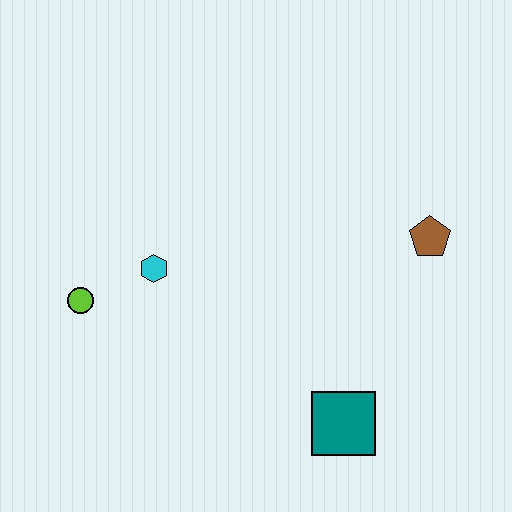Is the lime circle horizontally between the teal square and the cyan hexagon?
No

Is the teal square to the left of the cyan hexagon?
No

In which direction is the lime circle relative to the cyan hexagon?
The lime circle is to the left of the cyan hexagon.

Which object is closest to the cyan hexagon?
The lime circle is closest to the cyan hexagon.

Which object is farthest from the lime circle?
The brown pentagon is farthest from the lime circle.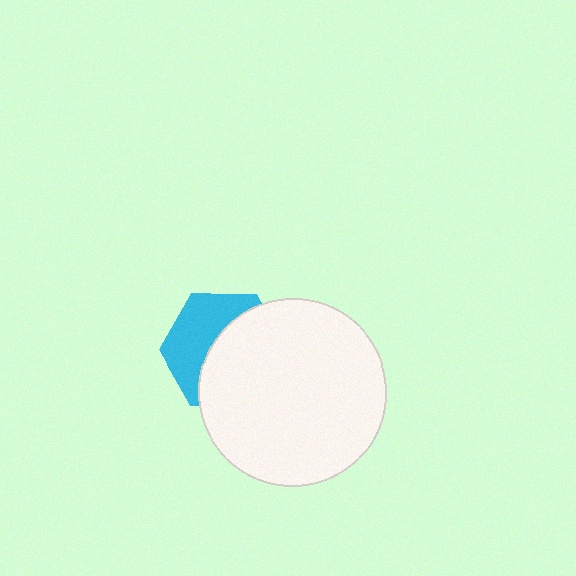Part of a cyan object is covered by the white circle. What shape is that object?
It is a hexagon.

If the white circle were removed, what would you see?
You would see the complete cyan hexagon.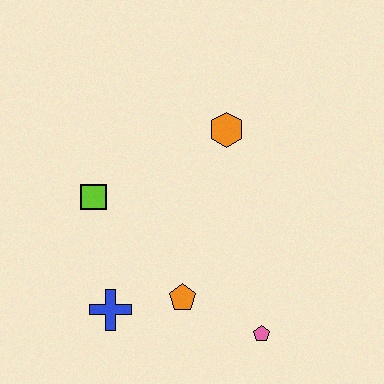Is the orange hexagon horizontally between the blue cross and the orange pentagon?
No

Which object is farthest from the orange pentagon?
The orange hexagon is farthest from the orange pentagon.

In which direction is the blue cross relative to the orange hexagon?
The blue cross is below the orange hexagon.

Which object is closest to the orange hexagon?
The lime square is closest to the orange hexagon.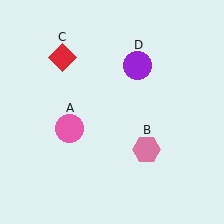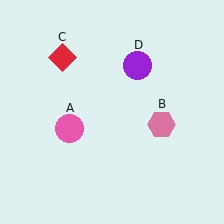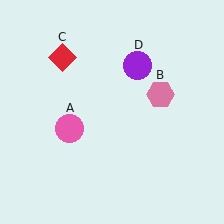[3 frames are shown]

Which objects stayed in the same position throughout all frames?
Pink circle (object A) and red diamond (object C) and purple circle (object D) remained stationary.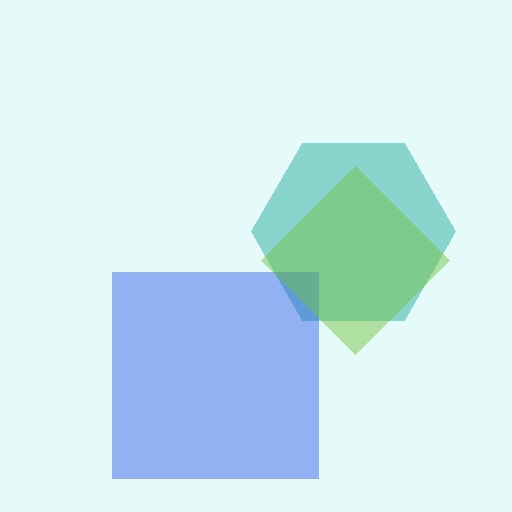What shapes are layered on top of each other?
The layered shapes are: a teal hexagon, a blue square, a lime diamond.